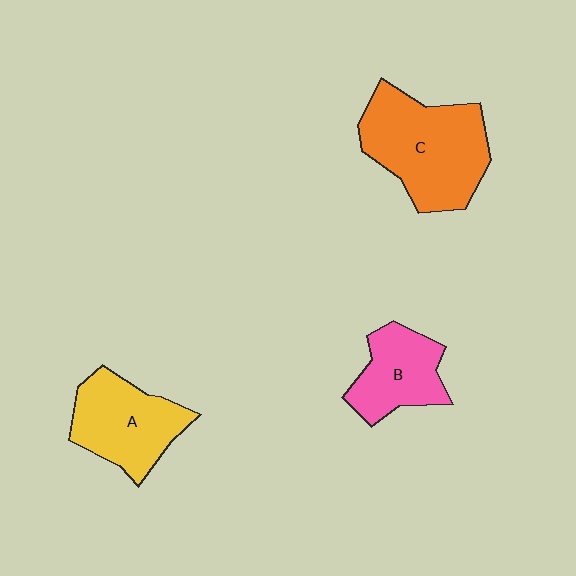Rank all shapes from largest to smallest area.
From largest to smallest: C (orange), A (yellow), B (pink).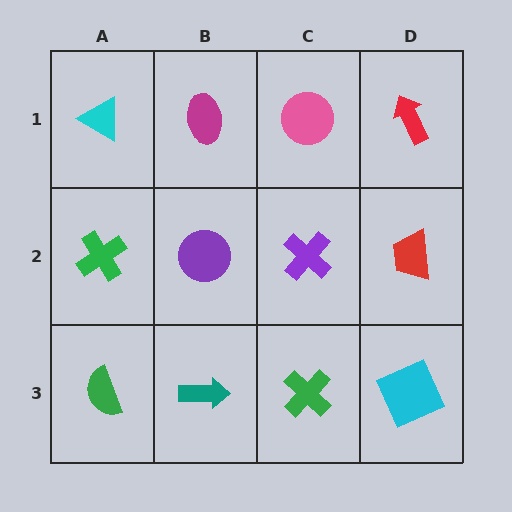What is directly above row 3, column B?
A purple circle.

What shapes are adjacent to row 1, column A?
A green cross (row 2, column A), a magenta ellipse (row 1, column B).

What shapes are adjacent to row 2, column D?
A red arrow (row 1, column D), a cyan square (row 3, column D), a purple cross (row 2, column C).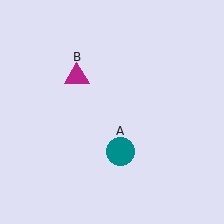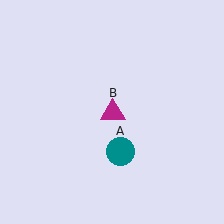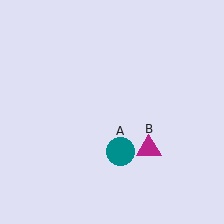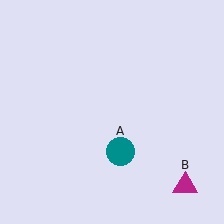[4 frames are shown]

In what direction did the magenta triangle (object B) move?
The magenta triangle (object B) moved down and to the right.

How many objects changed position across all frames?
1 object changed position: magenta triangle (object B).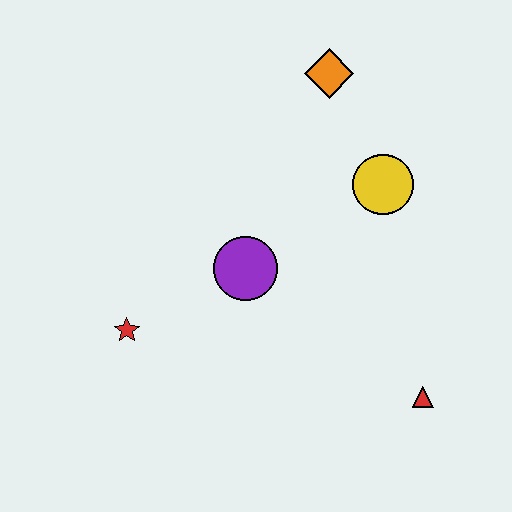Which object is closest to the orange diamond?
The yellow circle is closest to the orange diamond.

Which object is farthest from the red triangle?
The orange diamond is farthest from the red triangle.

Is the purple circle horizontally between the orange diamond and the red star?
Yes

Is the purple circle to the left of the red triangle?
Yes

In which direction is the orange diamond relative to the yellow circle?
The orange diamond is above the yellow circle.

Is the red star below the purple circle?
Yes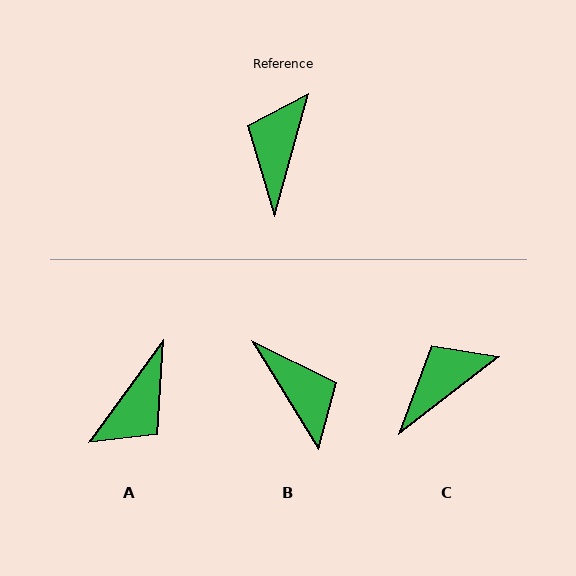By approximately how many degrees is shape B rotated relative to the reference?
Approximately 132 degrees clockwise.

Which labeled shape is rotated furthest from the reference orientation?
A, about 160 degrees away.